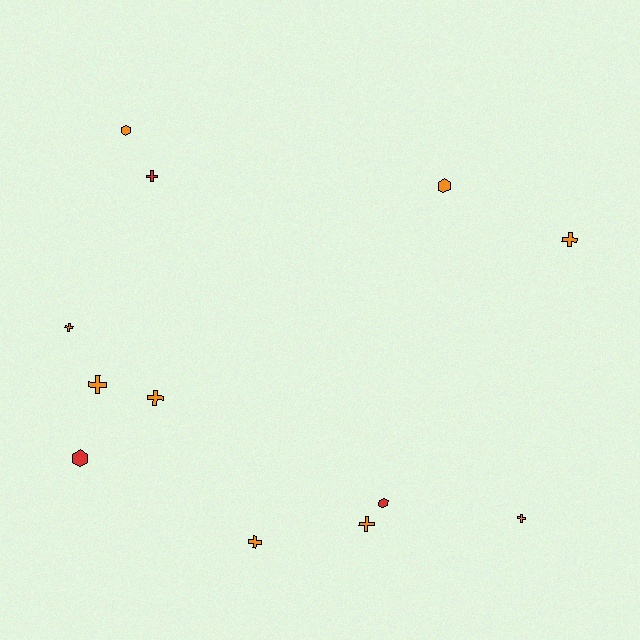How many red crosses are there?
There is 1 red cross.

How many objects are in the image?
There are 12 objects.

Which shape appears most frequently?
Cross, with 8 objects.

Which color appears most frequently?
Orange, with 9 objects.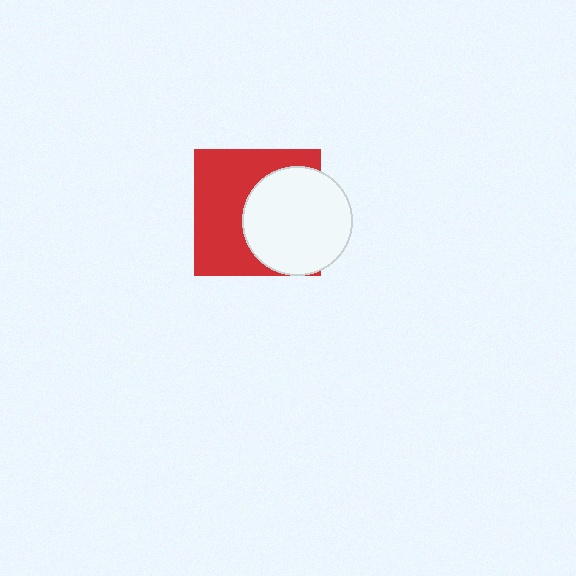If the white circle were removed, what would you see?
You would see the complete red square.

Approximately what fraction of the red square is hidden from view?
Roughly 46% of the red square is hidden behind the white circle.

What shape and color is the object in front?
The object in front is a white circle.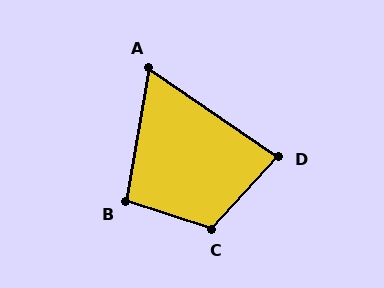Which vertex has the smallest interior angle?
A, at approximately 66 degrees.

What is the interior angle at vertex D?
Approximately 81 degrees (acute).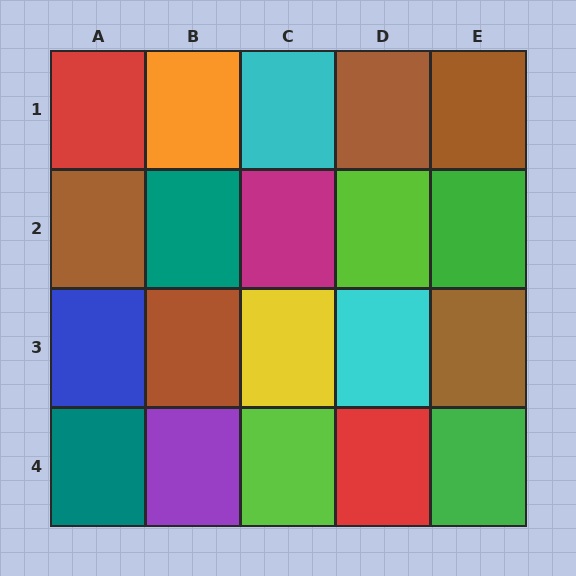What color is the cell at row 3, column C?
Yellow.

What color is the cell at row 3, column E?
Brown.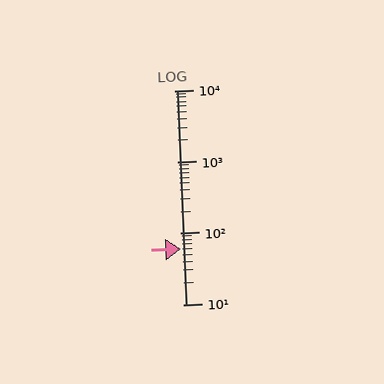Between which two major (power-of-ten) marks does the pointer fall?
The pointer is between 10 and 100.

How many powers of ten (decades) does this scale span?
The scale spans 3 decades, from 10 to 10000.